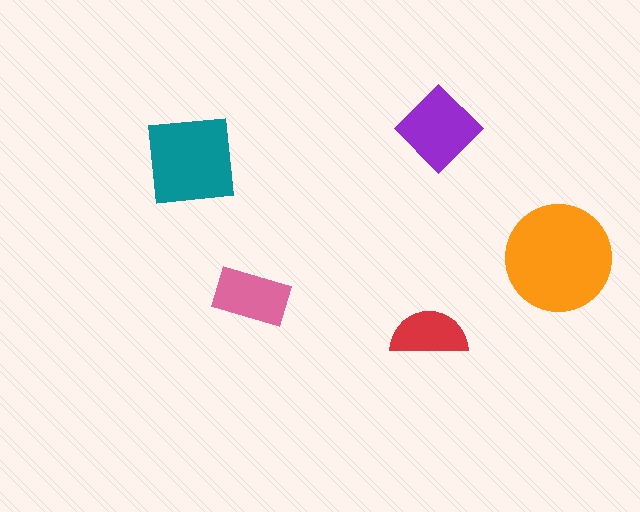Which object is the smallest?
The red semicircle.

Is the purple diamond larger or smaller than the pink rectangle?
Larger.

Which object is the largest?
The orange circle.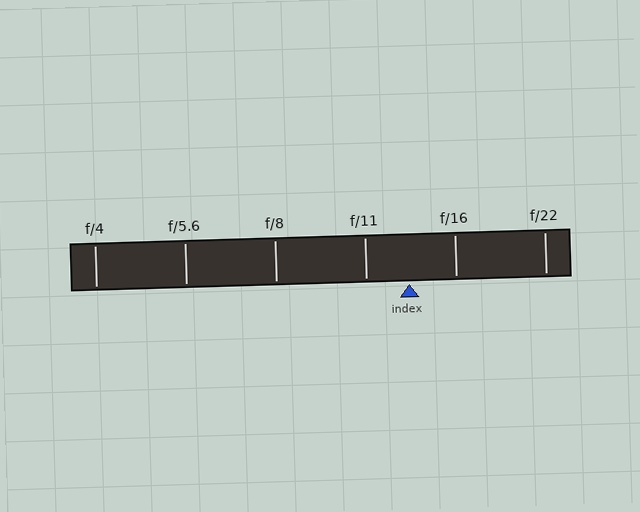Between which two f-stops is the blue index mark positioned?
The index mark is between f/11 and f/16.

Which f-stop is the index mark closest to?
The index mark is closest to f/11.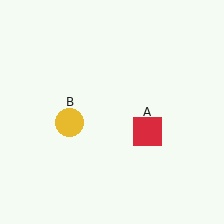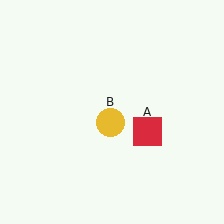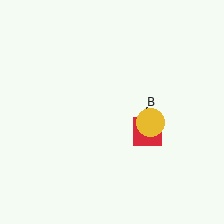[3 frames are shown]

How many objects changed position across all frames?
1 object changed position: yellow circle (object B).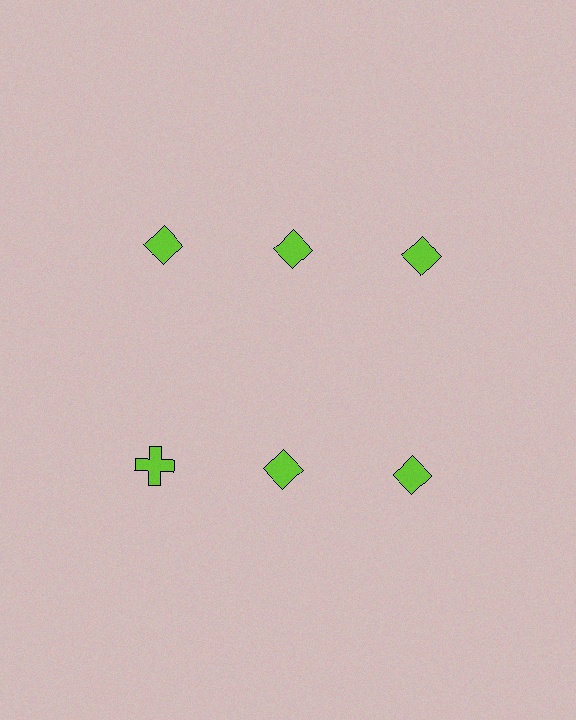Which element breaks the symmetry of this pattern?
The lime cross in the second row, leftmost column breaks the symmetry. All other shapes are lime diamonds.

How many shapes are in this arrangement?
There are 6 shapes arranged in a grid pattern.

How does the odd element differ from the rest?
It has a different shape: cross instead of diamond.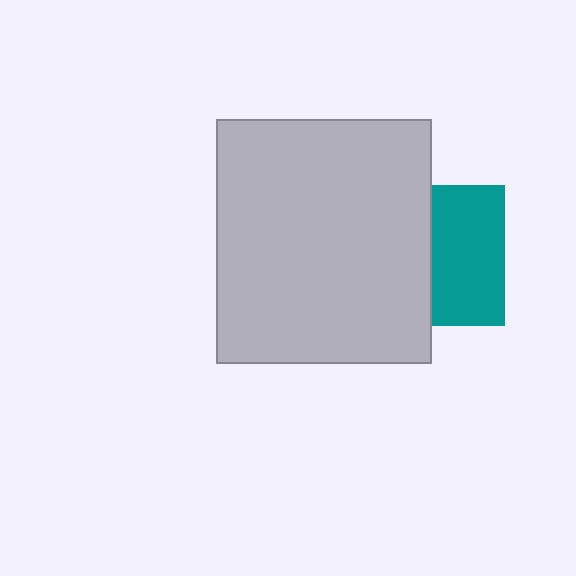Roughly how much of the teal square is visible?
About half of it is visible (roughly 53%).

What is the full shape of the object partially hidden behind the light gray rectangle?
The partially hidden object is a teal square.